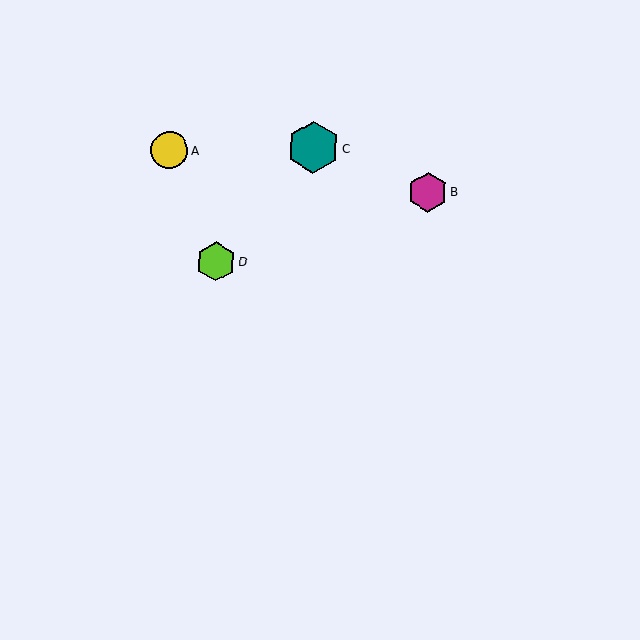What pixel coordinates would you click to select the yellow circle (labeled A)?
Click at (169, 150) to select the yellow circle A.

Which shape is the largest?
The teal hexagon (labeled C) is the largest.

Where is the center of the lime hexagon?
The center of the lime hexagon is at (216, 262).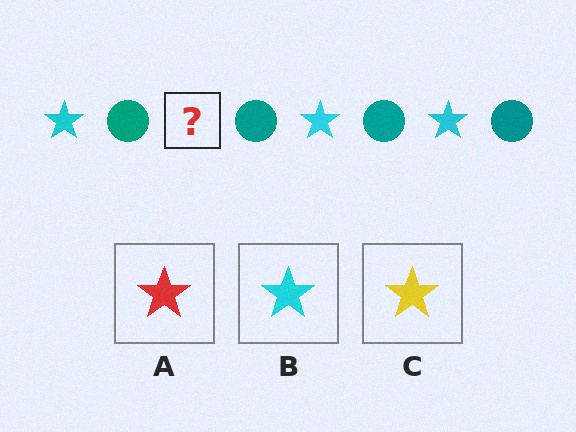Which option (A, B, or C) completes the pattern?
B.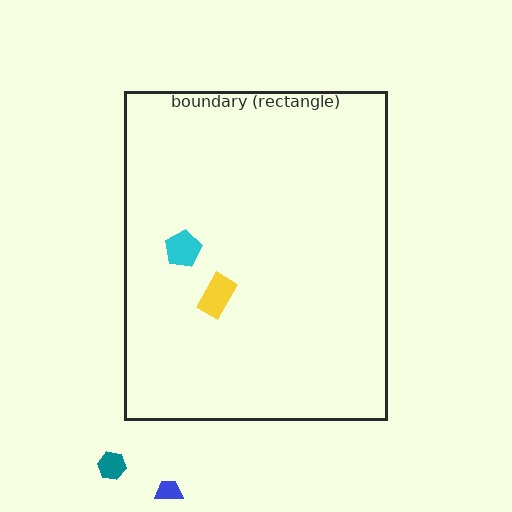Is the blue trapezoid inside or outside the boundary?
Outside.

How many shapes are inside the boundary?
2 inside, 2 outside.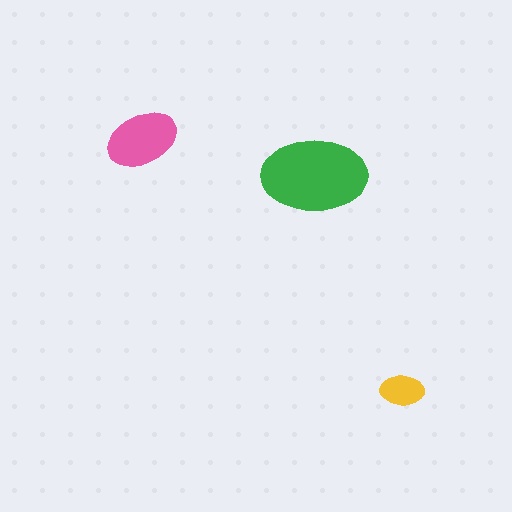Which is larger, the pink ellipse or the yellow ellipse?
The pink one.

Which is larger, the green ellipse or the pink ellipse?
The green one.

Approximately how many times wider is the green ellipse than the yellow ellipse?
About 2.5 times wider.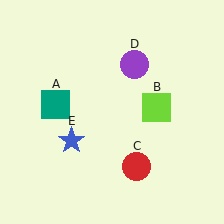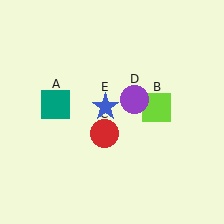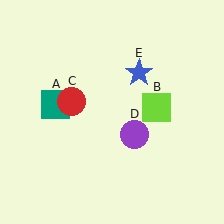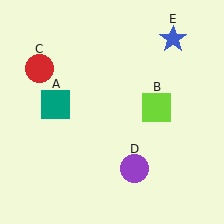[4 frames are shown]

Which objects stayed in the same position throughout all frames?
Teal square (object A) and lime square (object B) remained stationary.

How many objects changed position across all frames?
3 objects changed position: red circle (object C), purple circle (object D), blue star (object E).